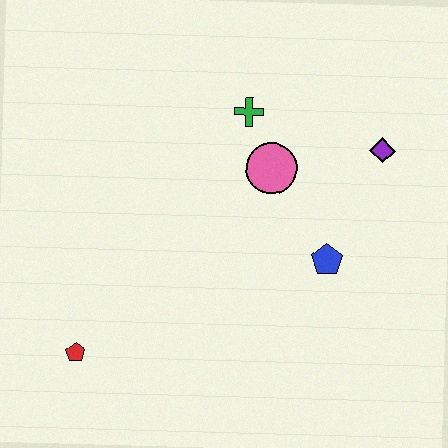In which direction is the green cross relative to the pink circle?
The green cross is above the pink circle.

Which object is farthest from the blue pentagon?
The red pentagon is farthest from the blue pentagon.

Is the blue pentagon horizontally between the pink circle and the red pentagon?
No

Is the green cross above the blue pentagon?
Yes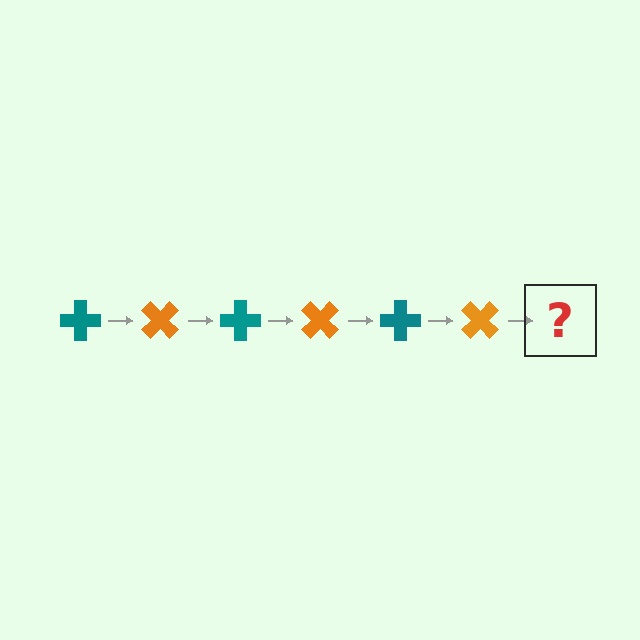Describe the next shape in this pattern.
It should be a teal cross, rotated 270 degrees from the start.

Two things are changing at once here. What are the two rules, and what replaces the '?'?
The two rules are that it rotates 45 degrees each step and the color cycles through teal and orange. The '?' should be a teal cross, rotated 270 degrees from the start.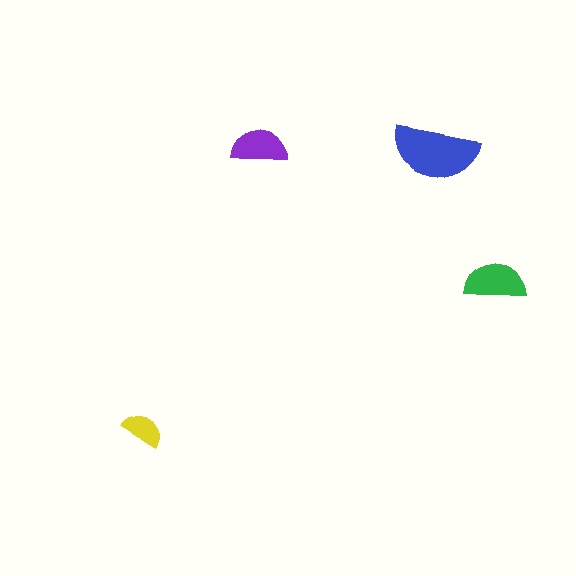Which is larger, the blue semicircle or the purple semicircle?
The blue one.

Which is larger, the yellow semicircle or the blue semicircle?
The blue one.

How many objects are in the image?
There are 4 objects in the image.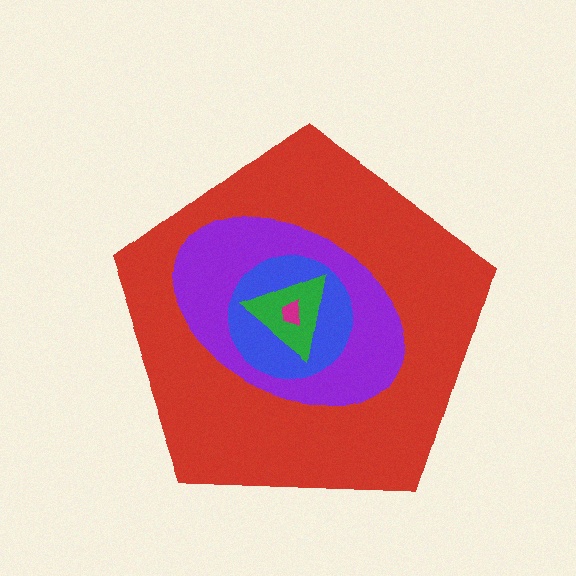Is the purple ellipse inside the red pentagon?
Yes.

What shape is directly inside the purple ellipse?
The blue circle.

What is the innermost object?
The magenta trapezoid.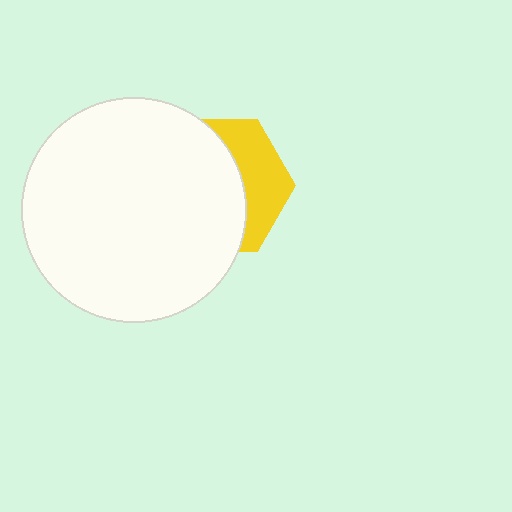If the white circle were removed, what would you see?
You would see the complete yellow hexagon.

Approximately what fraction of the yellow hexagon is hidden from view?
Roughly 65% of the yellow hexagon is hidden behind the white circle.